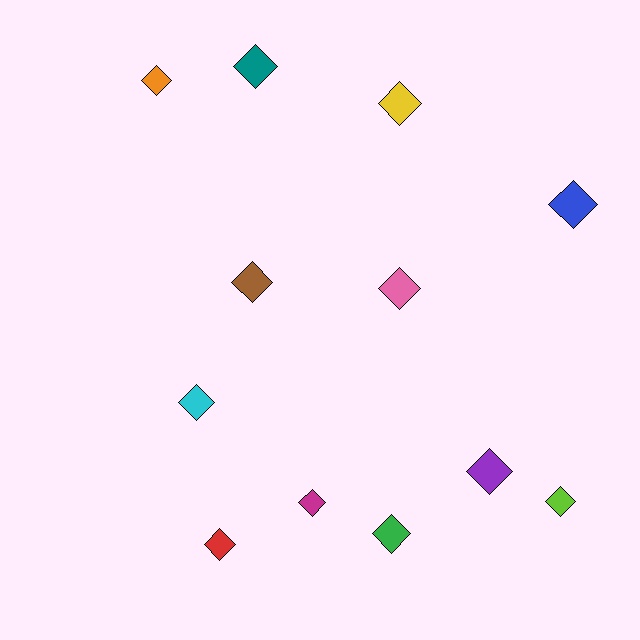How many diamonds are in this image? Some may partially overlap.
There are 12 diamonds.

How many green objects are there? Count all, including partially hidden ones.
There is 1 green object.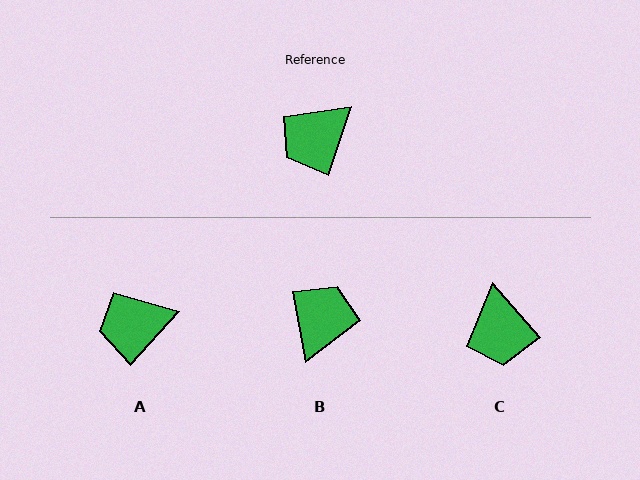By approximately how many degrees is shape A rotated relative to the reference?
Approximately 24 degrees clockwise.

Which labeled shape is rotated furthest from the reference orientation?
B, about 151 degrees away.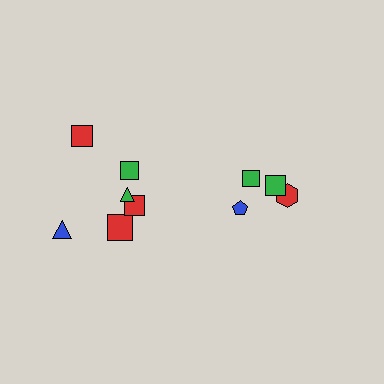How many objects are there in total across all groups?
There are 10 objects.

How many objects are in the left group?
There are 6 objects.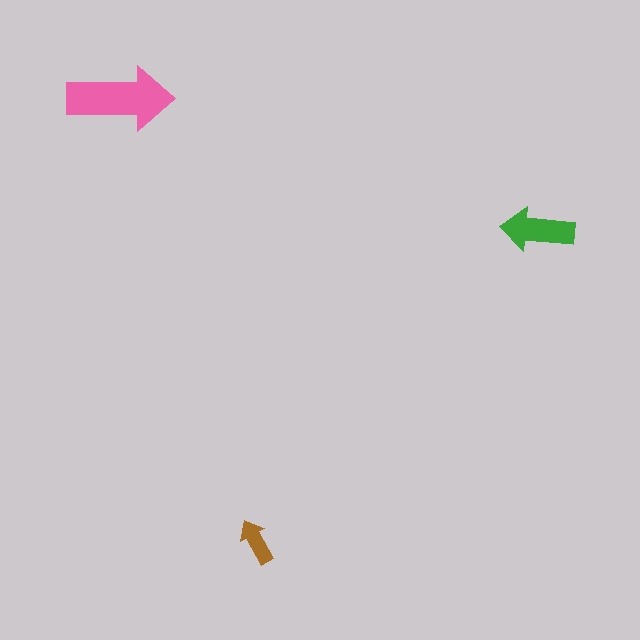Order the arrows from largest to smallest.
the pink one, the green one, the brown one.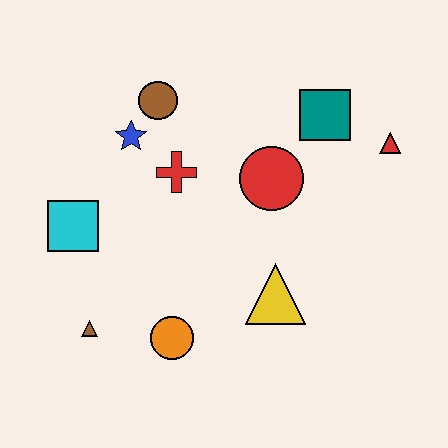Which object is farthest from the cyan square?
The red triangle is farthest from the cyan square.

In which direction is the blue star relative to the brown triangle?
The blue star is above the brown triangle.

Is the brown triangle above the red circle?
No